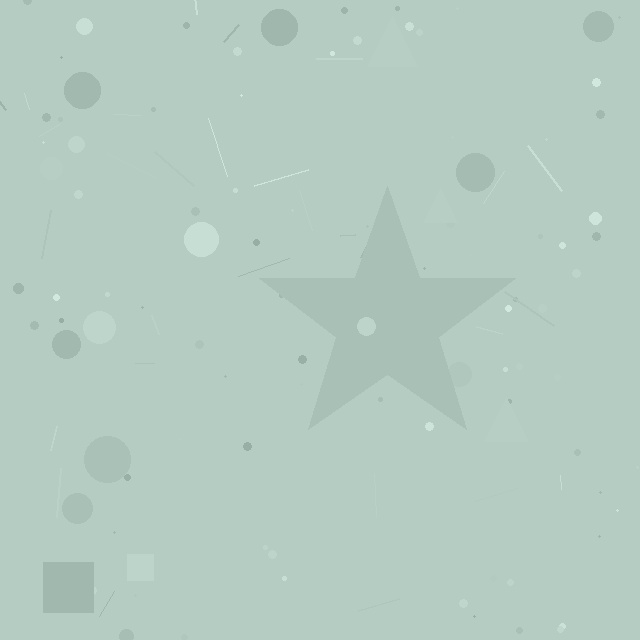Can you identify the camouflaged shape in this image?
The camouflaged shape is a star.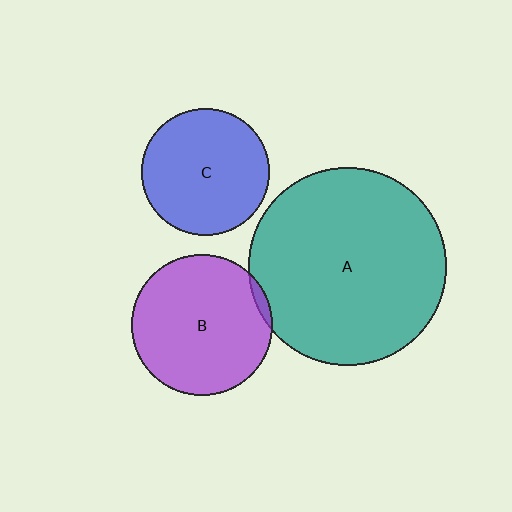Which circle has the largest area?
Circle A (teal).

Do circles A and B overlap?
Yes.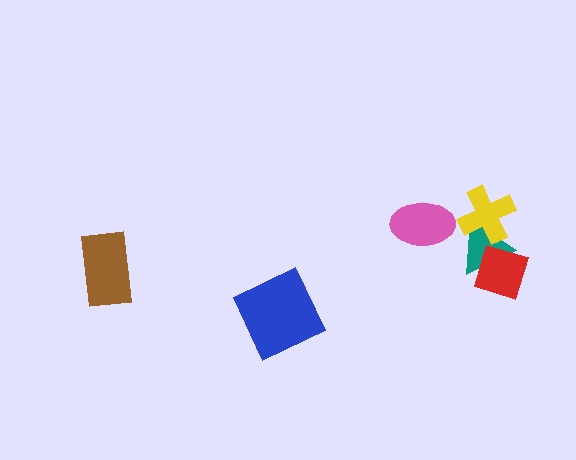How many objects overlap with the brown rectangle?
0 objects overlap with the brown rectangle.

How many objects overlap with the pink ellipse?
0 objects overlap with the pink ellipse.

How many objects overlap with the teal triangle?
2 objects overlap with the teal triangle.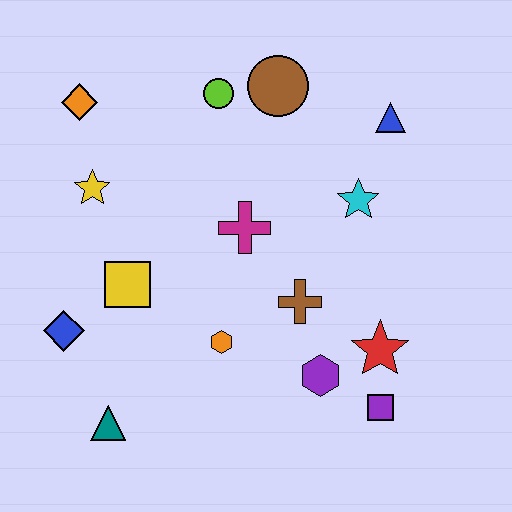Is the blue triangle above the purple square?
Yes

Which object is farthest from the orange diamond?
The purple square is farthest from the orange diamond.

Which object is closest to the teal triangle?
The blue diamond is closest to the teal triangle.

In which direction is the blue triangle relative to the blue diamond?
The blue triangle is to the right of the blue diamond.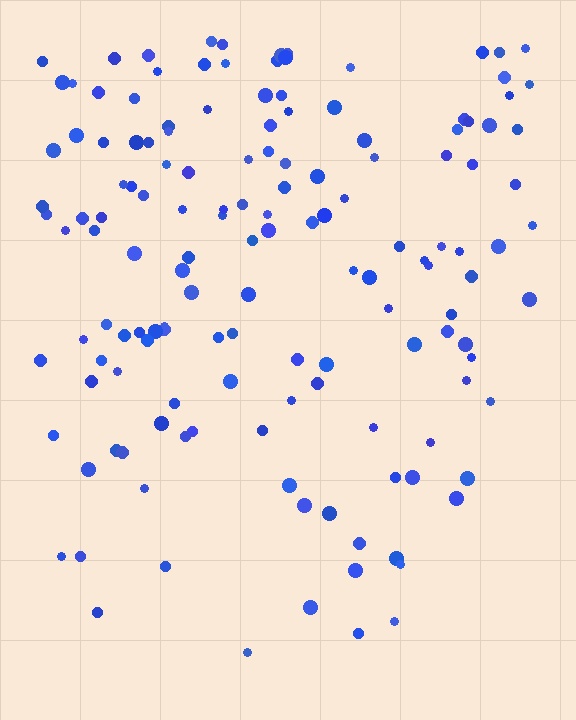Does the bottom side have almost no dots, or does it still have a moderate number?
Still a moderate number, just noticeably fewer than the top.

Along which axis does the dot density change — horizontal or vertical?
Vertical.